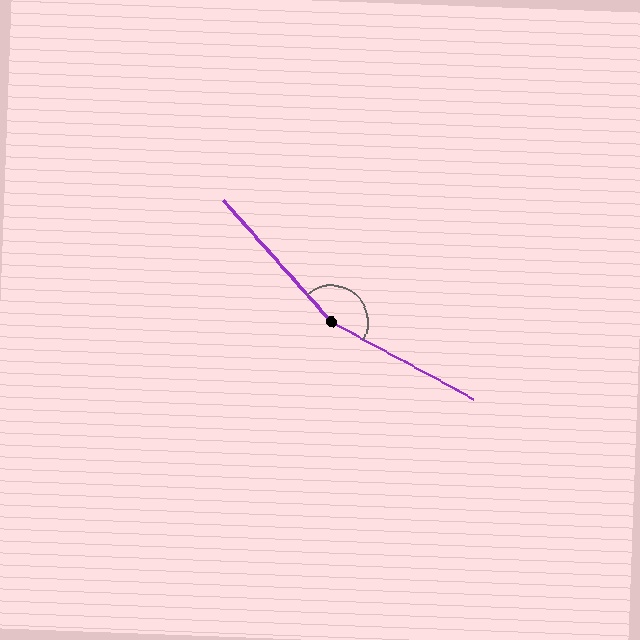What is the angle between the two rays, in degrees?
Approximately 160 degrees.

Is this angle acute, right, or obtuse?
It is obtuse.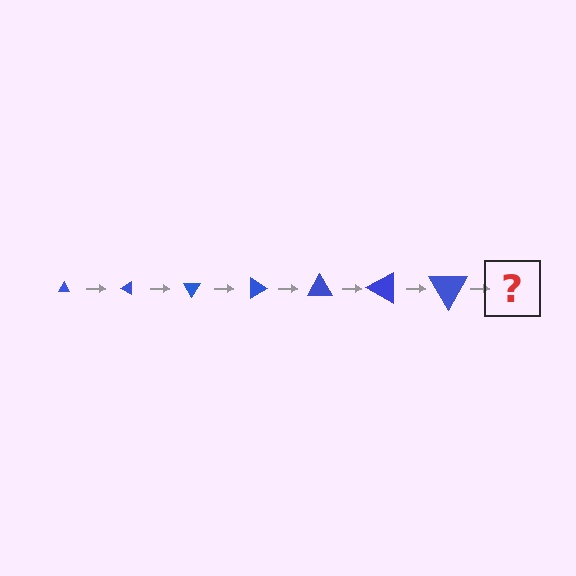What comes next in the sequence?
The next element should be a triangle, larger than the previous one and rotated 210 degrees from the start.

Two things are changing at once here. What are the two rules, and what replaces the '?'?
The two rules are that the triangle grows larger each step and it rotates 30 degrees each step. The '?' should be a triangle, larger than the previous one and rotated 210 degrees from the start.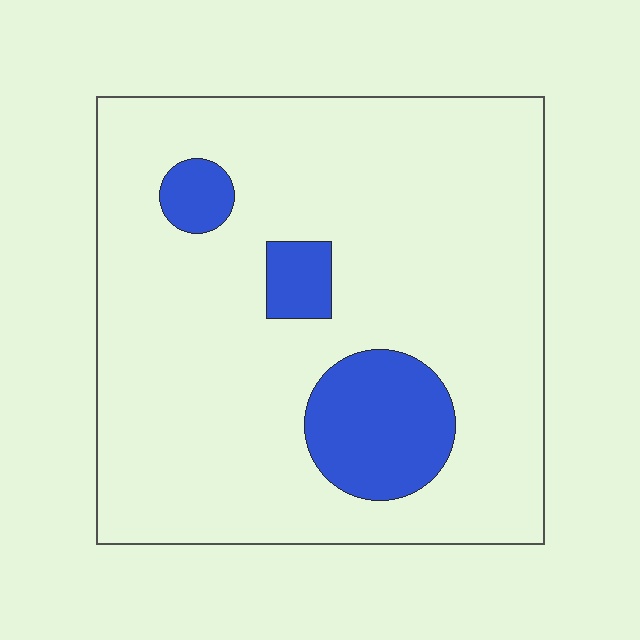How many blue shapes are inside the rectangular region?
3.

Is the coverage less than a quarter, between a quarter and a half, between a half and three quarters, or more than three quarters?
Less than a quarter.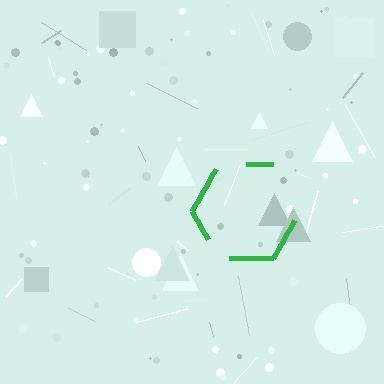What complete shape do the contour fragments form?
The contour fragments form a hexagon.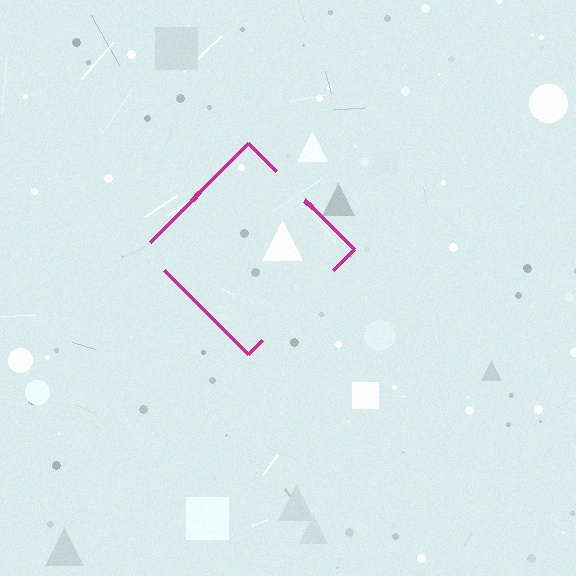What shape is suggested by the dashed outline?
The dashed outline suggests a diamond.